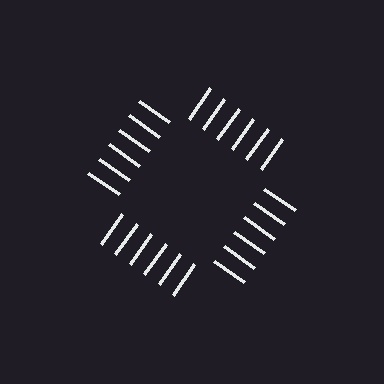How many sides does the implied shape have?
4 sides — the line-ends trace a square.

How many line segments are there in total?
24 — 6 along each of the 4 edges.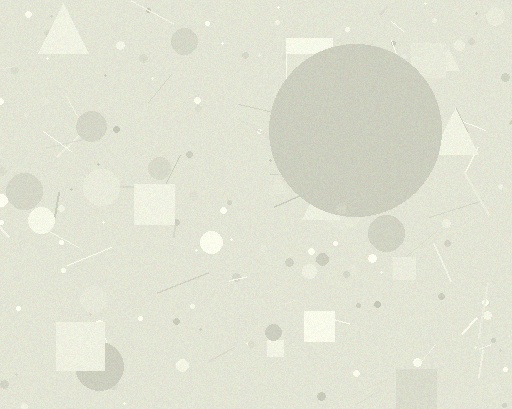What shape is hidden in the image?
A circle is hidden in the image.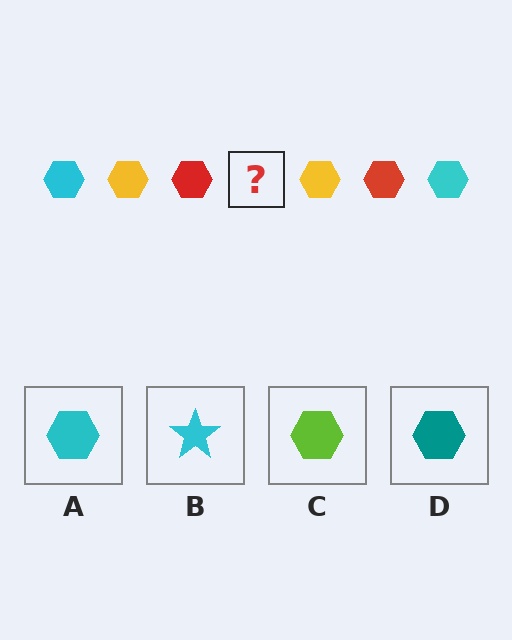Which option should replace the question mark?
Option A.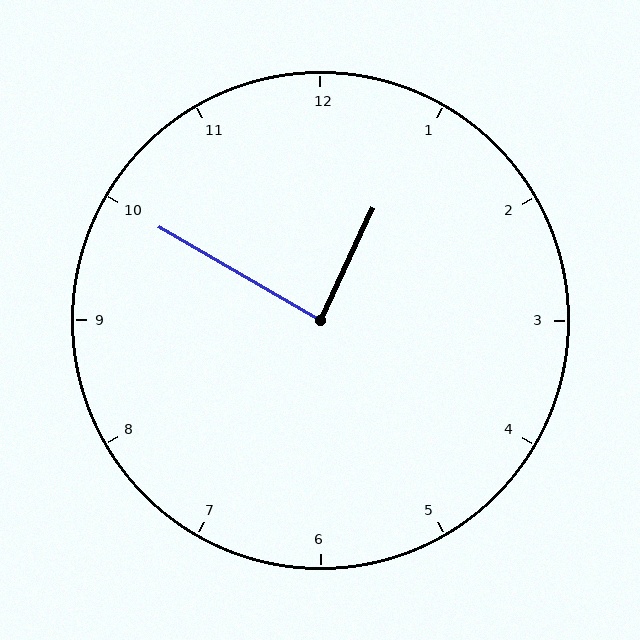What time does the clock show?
12:50.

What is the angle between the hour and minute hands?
Approximately 85 degrees.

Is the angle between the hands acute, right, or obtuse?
It is right.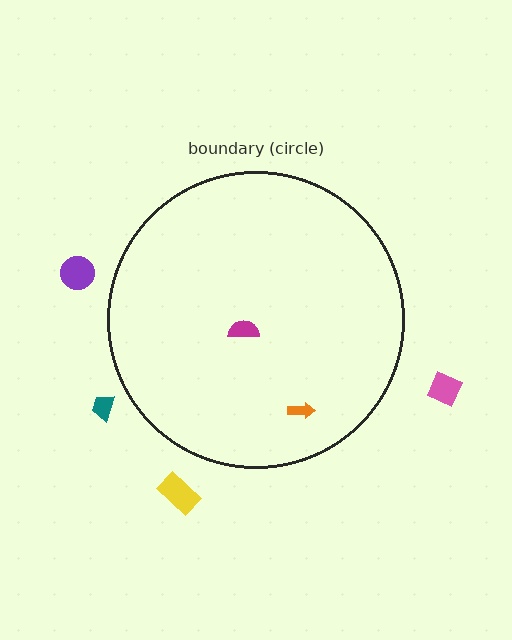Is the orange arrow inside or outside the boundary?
Inside.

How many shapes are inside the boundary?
2 inside, 4 outside.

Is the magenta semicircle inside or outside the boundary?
Inside.